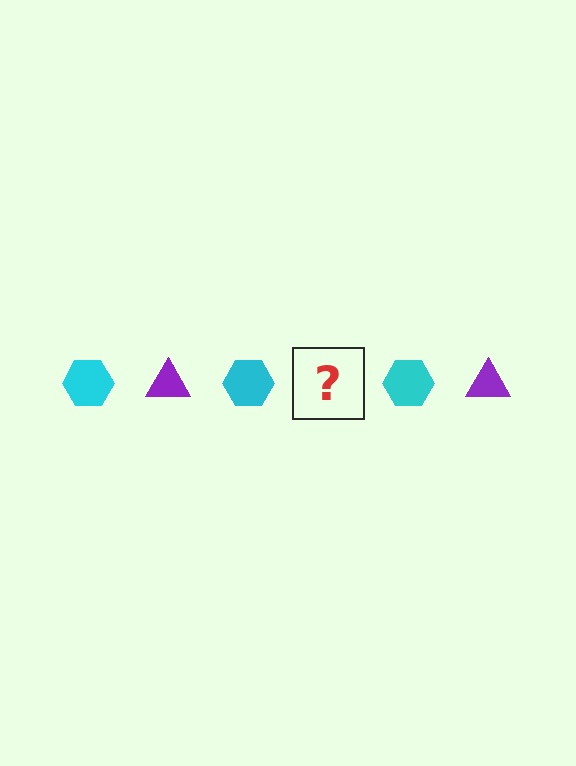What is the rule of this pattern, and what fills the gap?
The rule is that the pattern alternates between cyan hexagon and purple triangle. The gap should be filled with a purple triangle.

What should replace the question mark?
The question mark should be replaced with a purple triangle.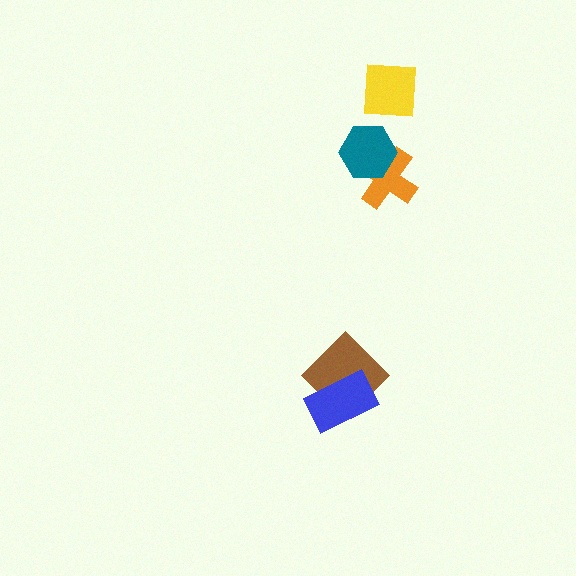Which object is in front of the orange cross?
The teal hexagon is in front of the orange cross.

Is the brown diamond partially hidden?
Yes, it is partially covered by another shape.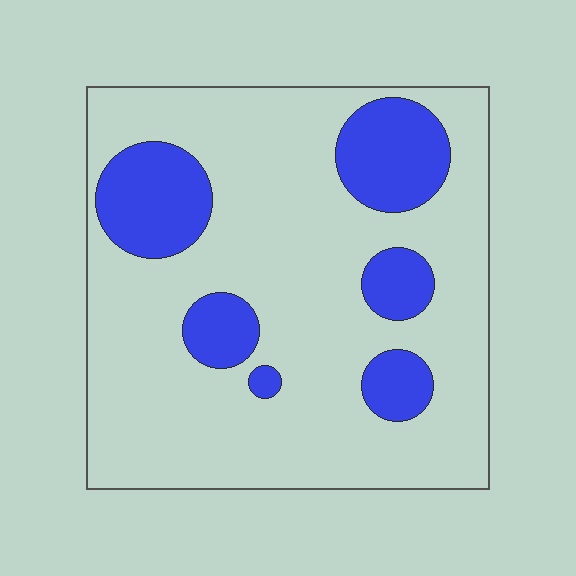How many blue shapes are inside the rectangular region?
6.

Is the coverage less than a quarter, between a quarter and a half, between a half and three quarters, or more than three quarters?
Less than a quarter.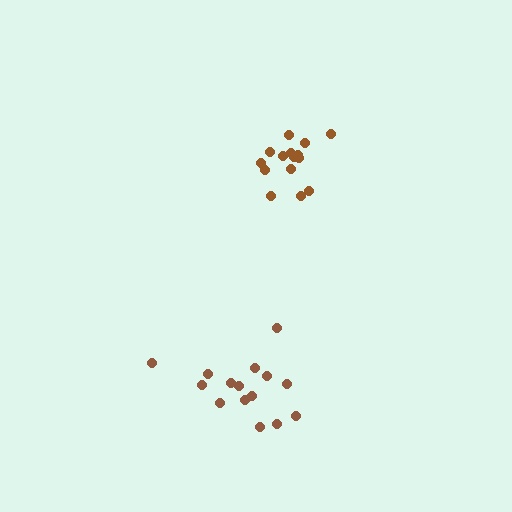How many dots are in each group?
Group 1: 15 dots, Group 2: 15 dots (30 total).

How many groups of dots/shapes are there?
There are 2 groups.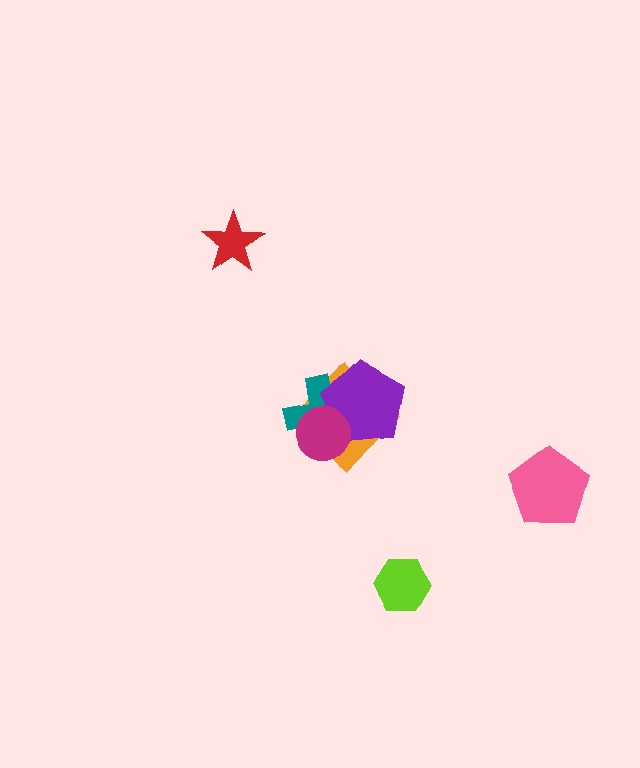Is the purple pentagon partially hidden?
Yes, it is partially covered by another shape.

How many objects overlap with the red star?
0 objects overlap with the red star.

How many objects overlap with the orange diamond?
3 objects overlap with the orange diamond.